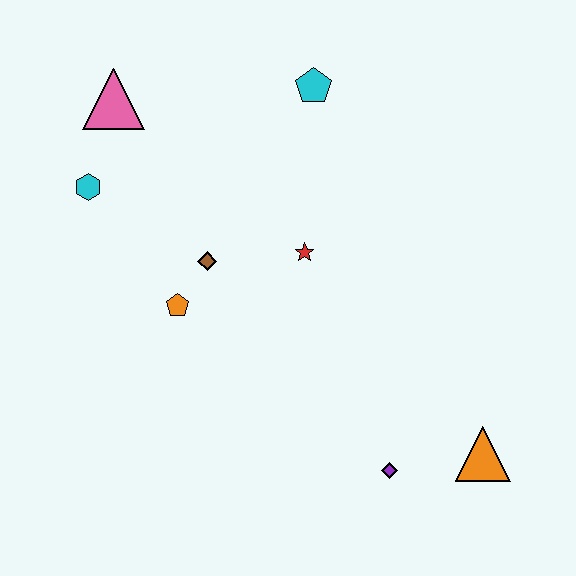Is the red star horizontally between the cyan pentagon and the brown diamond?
Yes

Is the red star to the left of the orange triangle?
Yes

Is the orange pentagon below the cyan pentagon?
Yes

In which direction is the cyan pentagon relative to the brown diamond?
The cyan pentagon is above the brown diamond.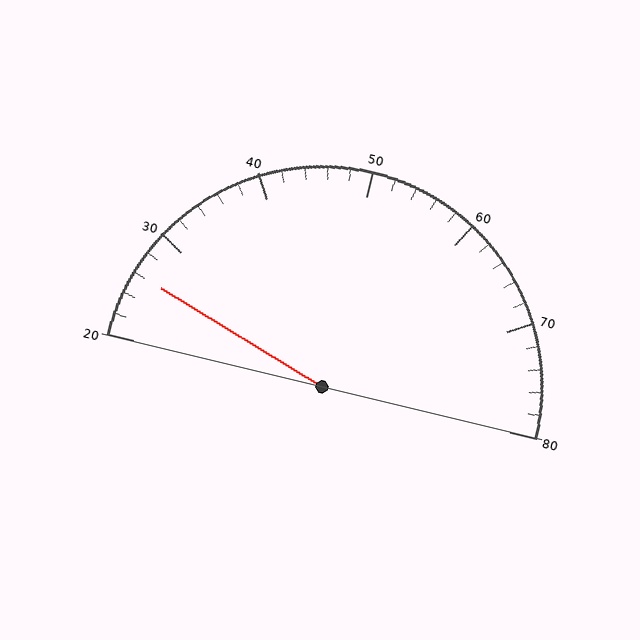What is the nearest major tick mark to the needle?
The nearest major tick mark is 30.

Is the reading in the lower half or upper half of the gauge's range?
The reading is in the lower half of the range (20 to 80).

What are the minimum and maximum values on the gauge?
The gauge ranges from 20 to 80.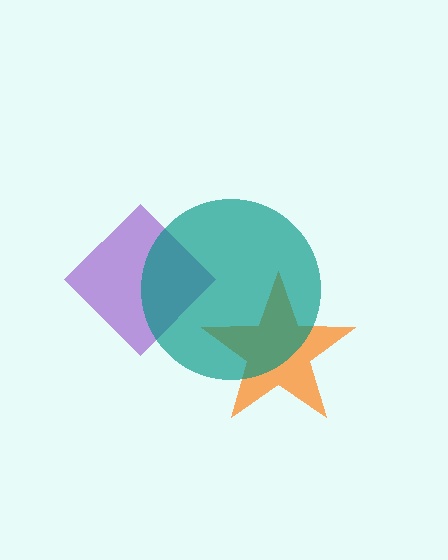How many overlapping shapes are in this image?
There are 3 overlapping shapes in the image.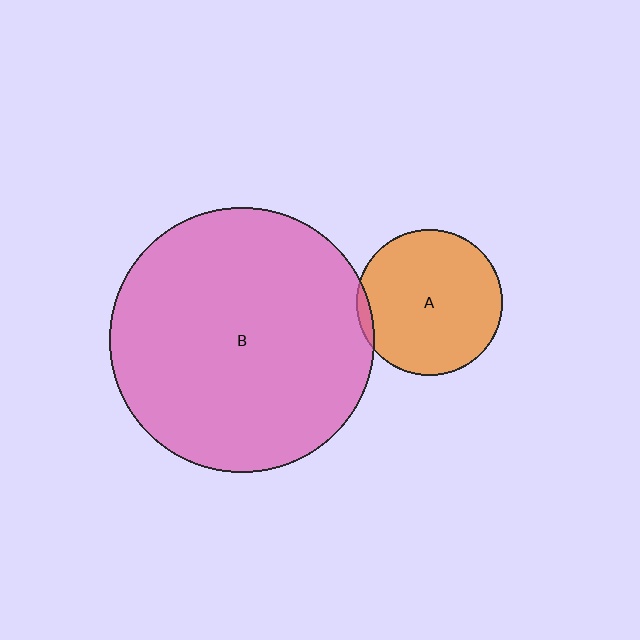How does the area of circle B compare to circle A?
Approximately 3.3 times.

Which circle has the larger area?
Circle B (pink).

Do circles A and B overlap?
Yes.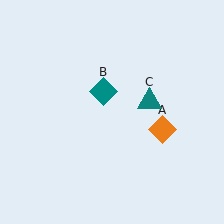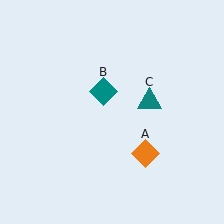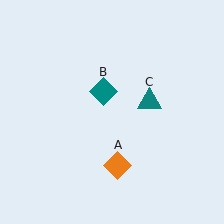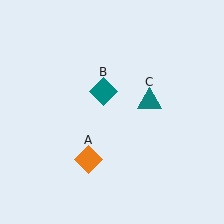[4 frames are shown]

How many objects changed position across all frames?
1 object changed position: orange diamond (object A).